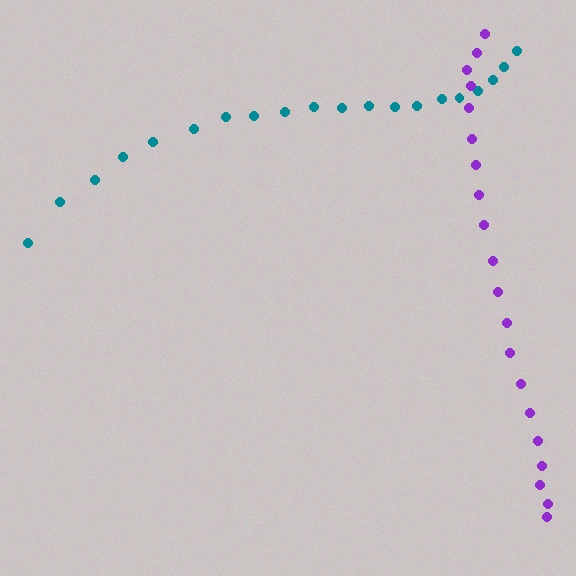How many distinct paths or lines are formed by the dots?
There are 2 distinct paths.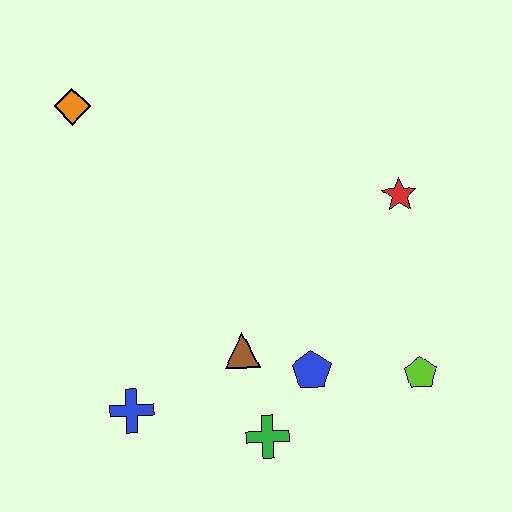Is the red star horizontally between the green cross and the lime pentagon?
Yes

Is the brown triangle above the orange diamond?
No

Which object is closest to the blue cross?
The brown triangle is closest to the blue cross.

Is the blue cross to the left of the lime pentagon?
Yes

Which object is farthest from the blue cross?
The red star is farthest from the blue cross.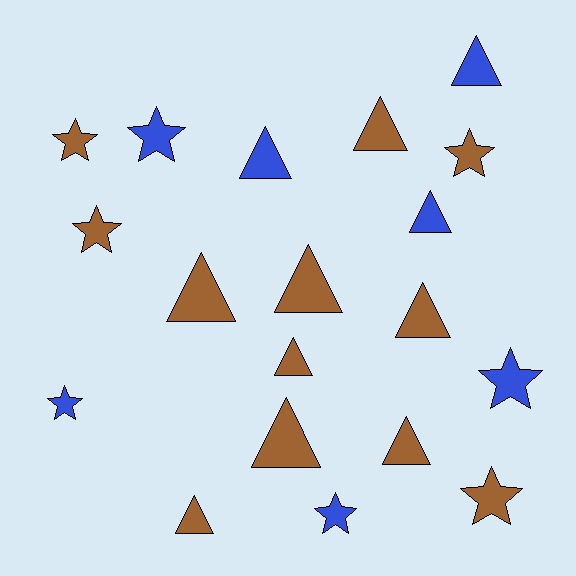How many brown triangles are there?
There are 8 brown triangles.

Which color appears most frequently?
Brown, with 12 objects.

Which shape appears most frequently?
Triangle, with 11 objects.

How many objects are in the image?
There are 19 objects.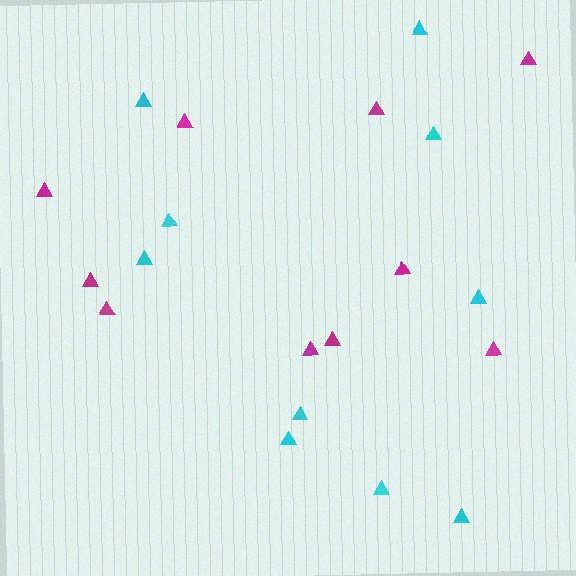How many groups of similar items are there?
There are 2 groups: one group of magenta triangles (10) and one group of cyan triangles (10).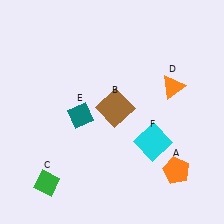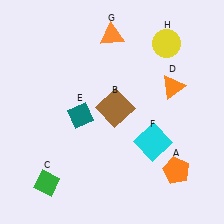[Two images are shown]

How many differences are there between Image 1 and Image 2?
There are 2 differences between the two images.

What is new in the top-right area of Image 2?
A yellow circle (H) was added in the top-right area of Image 2.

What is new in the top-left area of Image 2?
An orange triangle (G) was added in the top-left area of Image 2.